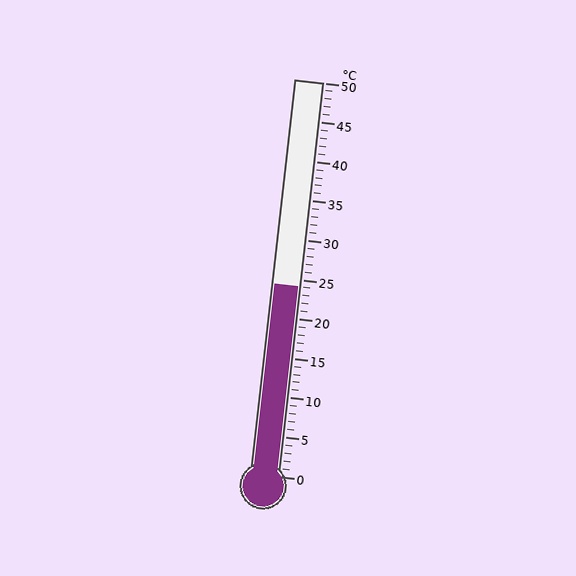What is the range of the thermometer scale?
The thermometer scale ranges from 0°C to 50°C.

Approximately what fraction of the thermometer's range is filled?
The thermometer is filled to approximately 50% of its range.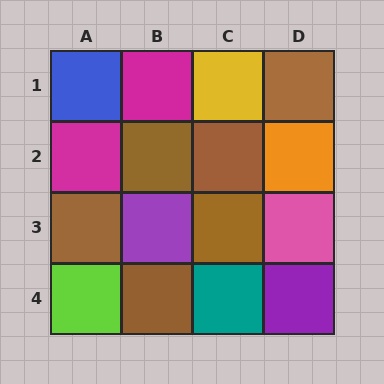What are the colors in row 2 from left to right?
Magenta, brown, brown, orange.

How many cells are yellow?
1 cell is yellow.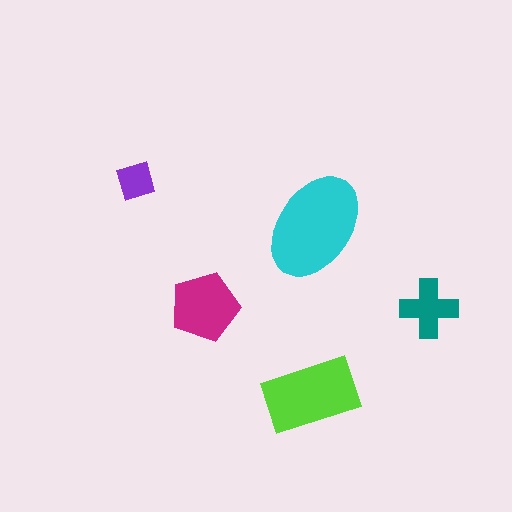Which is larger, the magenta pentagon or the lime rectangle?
The lime rectangle.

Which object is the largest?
The cyan ellipse.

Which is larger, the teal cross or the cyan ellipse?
The cyan ellipse.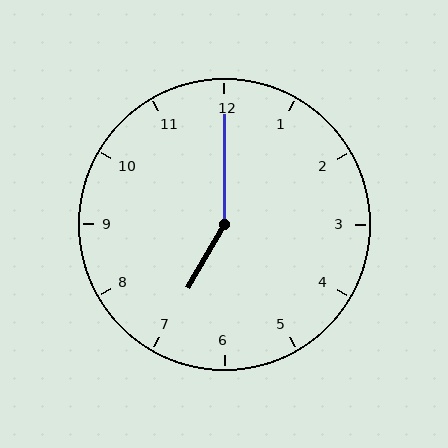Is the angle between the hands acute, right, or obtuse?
It is obtuse.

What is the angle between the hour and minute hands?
Approximately 150 degrees.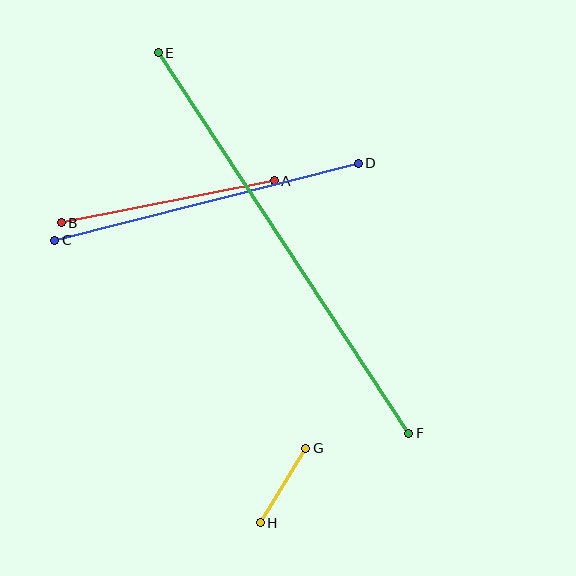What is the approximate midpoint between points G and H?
The midpoint is at approximately (283, 485) pixels.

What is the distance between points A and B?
The distance is approximately 217 pixels.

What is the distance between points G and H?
The distance is approximately 87 pixels.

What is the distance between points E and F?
The distance is approximately 456 pixels.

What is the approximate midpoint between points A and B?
The midpoint is at approximately (168, 202) pixels.